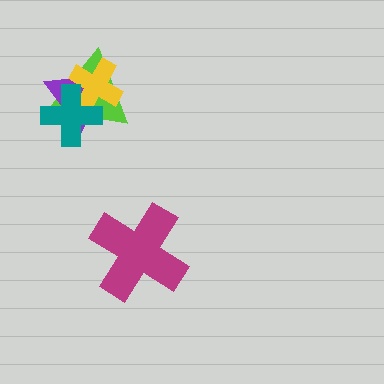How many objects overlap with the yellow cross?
3 objects overlap with the yellow cross.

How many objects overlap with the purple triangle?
3 objects overlap with the purple triangle.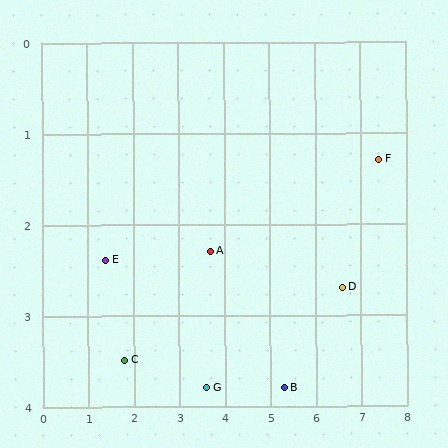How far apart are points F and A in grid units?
Points F and A are about 3.8 grid units apart.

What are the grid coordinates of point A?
Point A is at approximately (3.7, 2.3).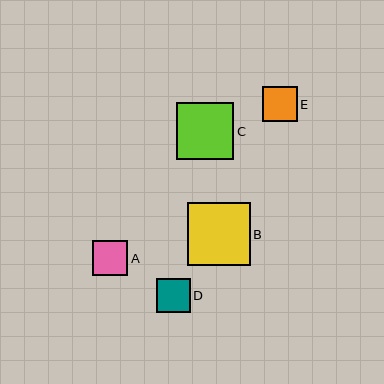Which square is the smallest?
Square D is the smallest with a size of approximately 33 pixels.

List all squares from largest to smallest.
From largest to smallest: B, C, E, A, D.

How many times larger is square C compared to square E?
Square C is approximately 1.6 times the size of square E.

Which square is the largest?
Square B is the largest with a size of approximately 63 pixels.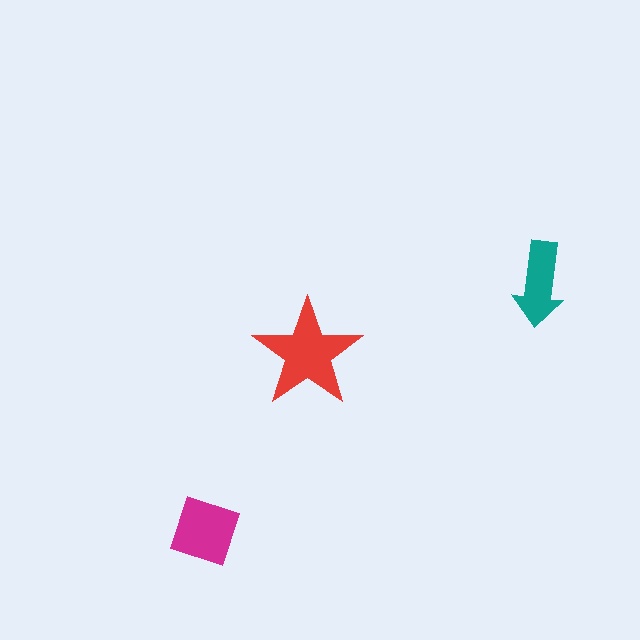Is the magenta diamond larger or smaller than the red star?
Smaller.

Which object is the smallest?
The teal arrow.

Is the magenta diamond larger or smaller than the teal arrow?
Larger.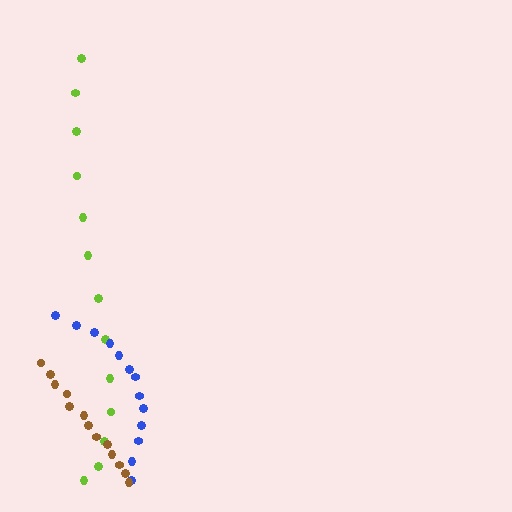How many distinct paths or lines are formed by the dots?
There are 3 distinct paths.